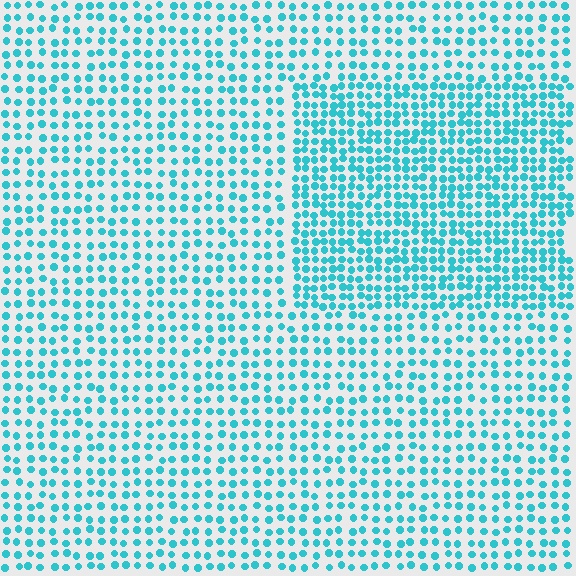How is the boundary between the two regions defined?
The boundary is defined by a change in element density (approximately 1.7x ratio). All elements are the same color, size, and shape.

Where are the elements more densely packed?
The elements are more densely packed inside the rectangle boundary.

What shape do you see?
I see a rectangle.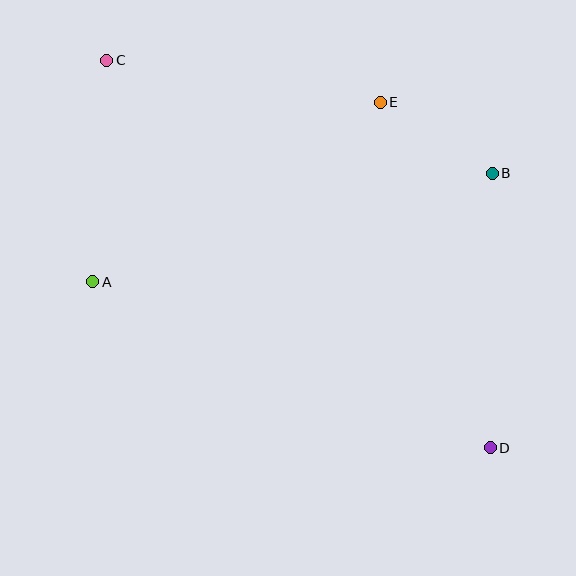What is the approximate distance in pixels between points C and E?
The distance between C and E is approximately 277 pixels.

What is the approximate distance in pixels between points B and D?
The distance between B and D is approximately 274 pixels.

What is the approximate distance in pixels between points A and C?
The distance between A and C is approximately 222 pixels.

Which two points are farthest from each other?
Points C and D are farthest from each other.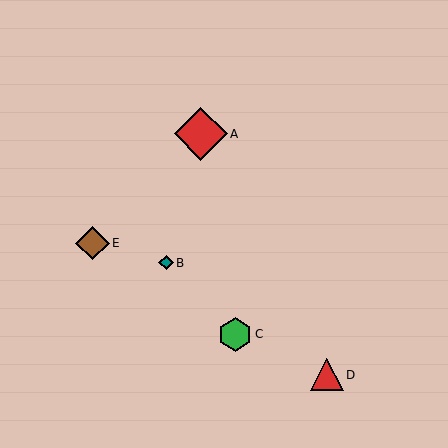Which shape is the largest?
The red diamond (labeled A) is the largest.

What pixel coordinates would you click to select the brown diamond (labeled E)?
Click at (93, 243) to select the brown diamond E.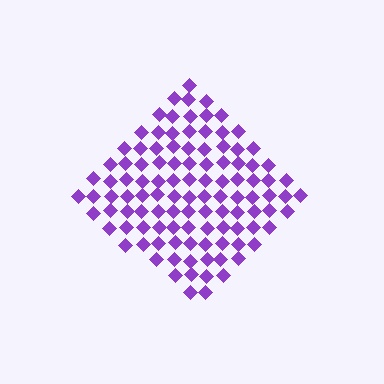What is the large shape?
The large shape is a diamond.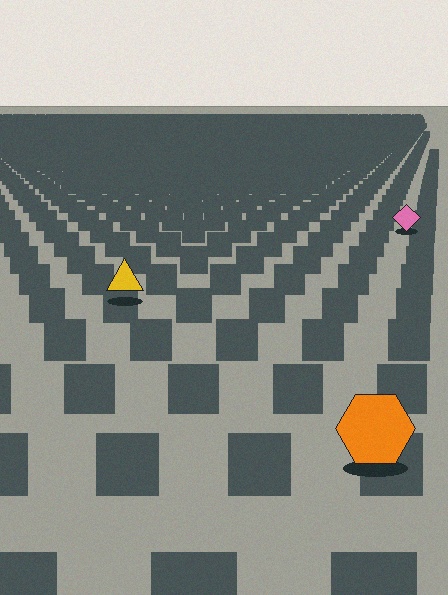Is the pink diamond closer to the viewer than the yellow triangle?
No. The yellow triangle is closer — you can tell from the texture gradient: the ground texture is coarser near it.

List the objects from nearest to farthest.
From nearest to farthest: the orange hexagon, the yellow triangle, the pink diamond.